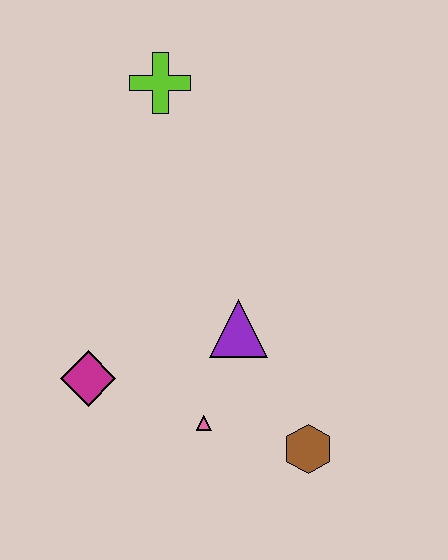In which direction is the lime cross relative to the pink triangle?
The lime cross is above the pink triangle.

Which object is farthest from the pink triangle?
The lime cross is farthest from the pink triangle.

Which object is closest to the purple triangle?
The pink triangle is closest to the purple triangle.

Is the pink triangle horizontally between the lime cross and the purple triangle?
Yes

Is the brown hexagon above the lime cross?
No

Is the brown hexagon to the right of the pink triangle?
Yes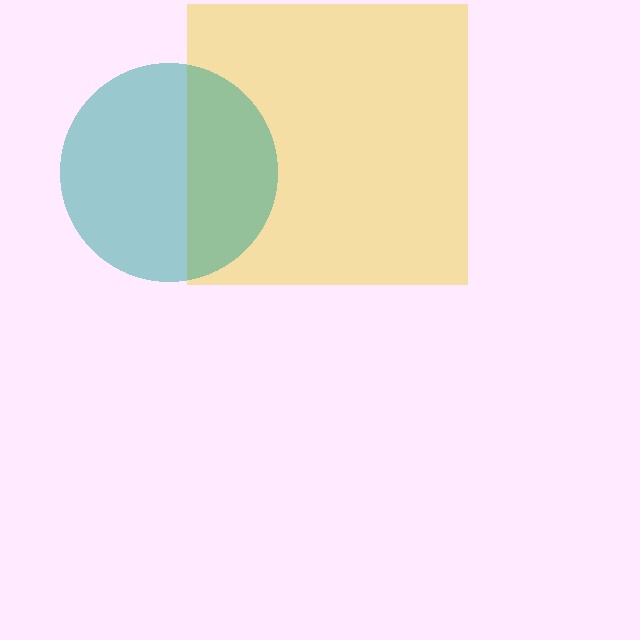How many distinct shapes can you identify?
There are 2 distinct shapes: a yellow square, a teal circle.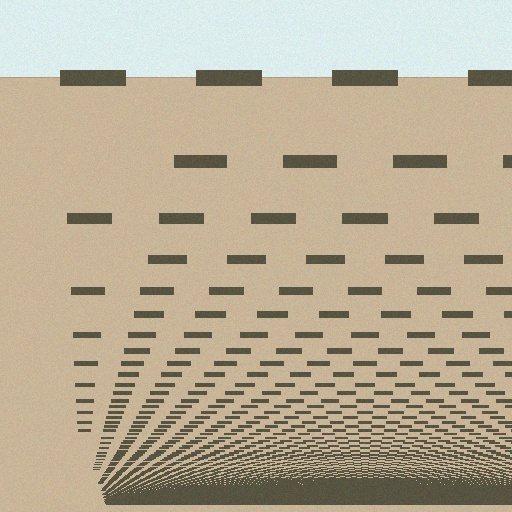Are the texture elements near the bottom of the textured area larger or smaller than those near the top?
Smaller. The gradient is inverted — elements near the bottom are smaller and denser.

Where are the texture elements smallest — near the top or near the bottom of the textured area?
Near the bottom.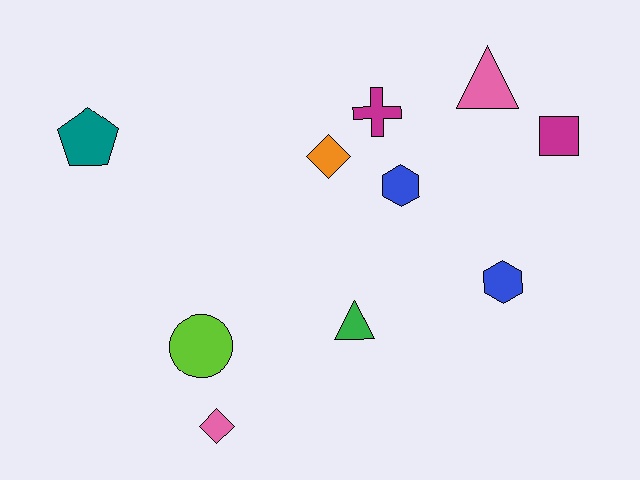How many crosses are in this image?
There is 1 cross.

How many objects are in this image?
There are 10 objects.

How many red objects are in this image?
There are no red objects.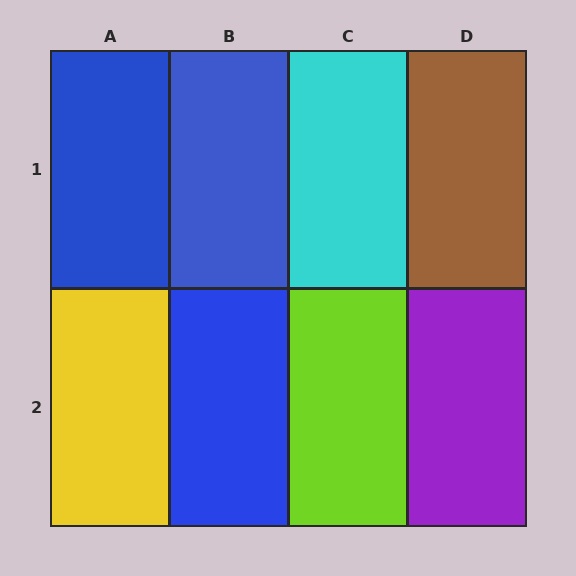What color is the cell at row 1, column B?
Blue.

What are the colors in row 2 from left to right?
Yellow, blue, lime, purple.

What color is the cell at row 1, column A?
Blue.